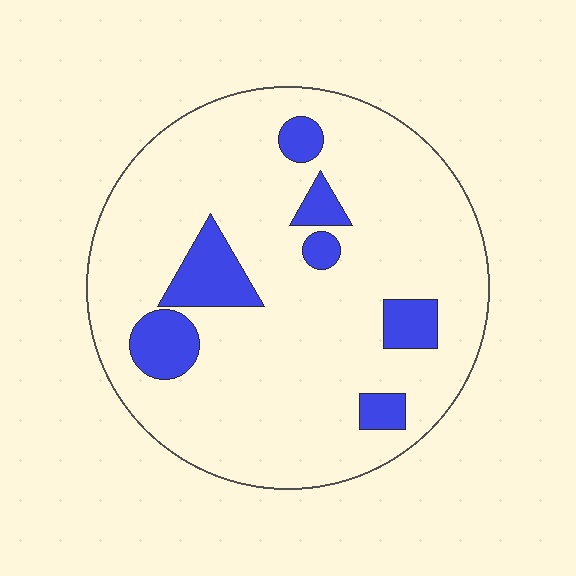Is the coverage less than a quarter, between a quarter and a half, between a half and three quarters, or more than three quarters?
Less than a quarter.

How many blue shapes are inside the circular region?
7.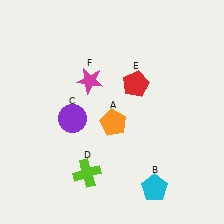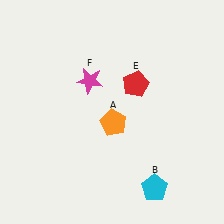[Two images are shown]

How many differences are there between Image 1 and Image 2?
There are 2 differences between the two images.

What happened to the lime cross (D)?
The lime cross (D) was removed in Image 2. It was in the bottom-left area of Image 1.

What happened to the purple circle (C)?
The purple circle (C) was removed in Image 2. It was in the bottom-left area of Image 1.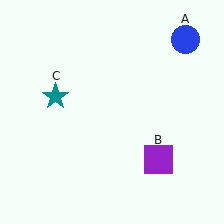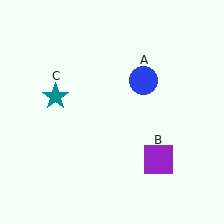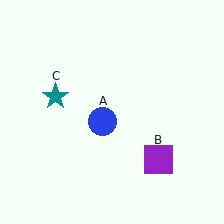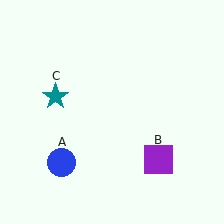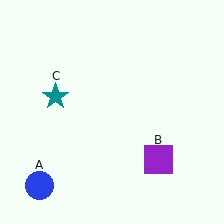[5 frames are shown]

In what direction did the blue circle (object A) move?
The blue circle (object A) moved down and to the left.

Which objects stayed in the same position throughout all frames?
Purple square (object B) and teal star (object C) remained stationary.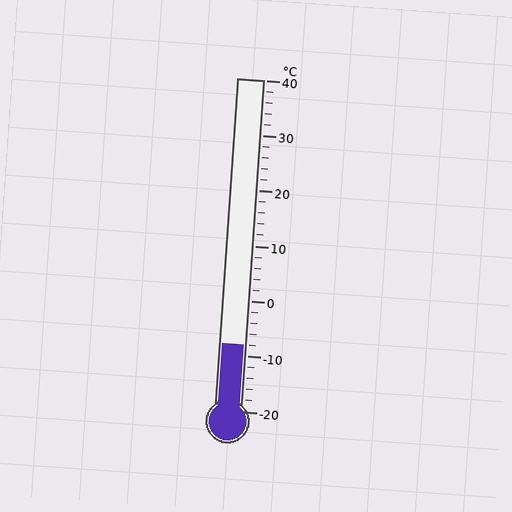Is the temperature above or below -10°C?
The temperature is above -10°C.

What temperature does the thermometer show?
The thermometer shows approximately -8°C.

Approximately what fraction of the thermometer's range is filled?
The thermometer is filled to approximately 20% of its range.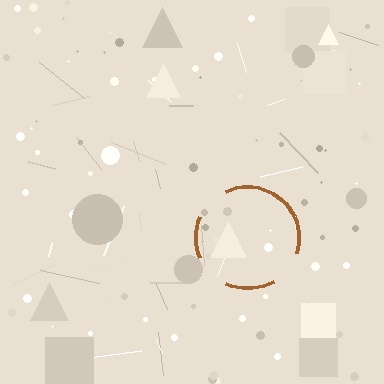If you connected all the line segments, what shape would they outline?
They would outline a circle.